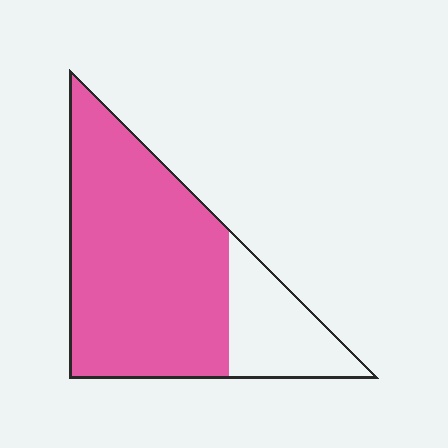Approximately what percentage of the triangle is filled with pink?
Approximately 75%.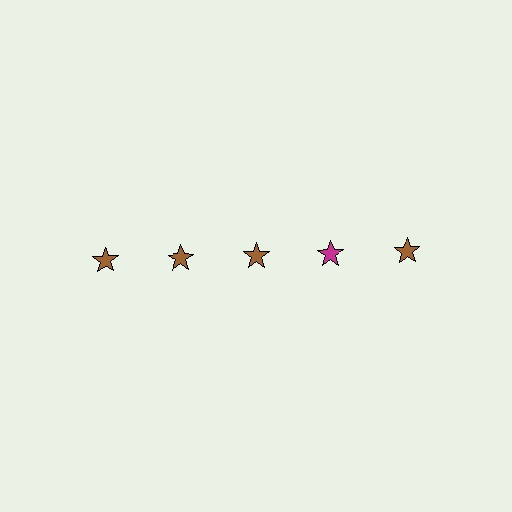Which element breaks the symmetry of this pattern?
The magenta star in the top row, second from right column breaks the symmetry. All other shapes are brown stars.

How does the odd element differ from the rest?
It has a different color: magenta instead of brown.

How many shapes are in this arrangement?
There are 5 shapes arranged in a grid pattern.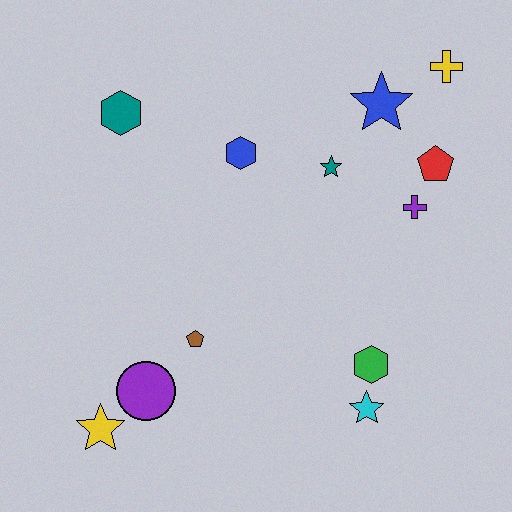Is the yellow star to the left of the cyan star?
Yes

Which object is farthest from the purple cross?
The yellow star is farthest from the purple cross.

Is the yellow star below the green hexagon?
Yes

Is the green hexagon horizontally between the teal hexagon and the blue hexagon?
No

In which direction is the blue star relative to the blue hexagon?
The blue star is to the right of the blue hexagon.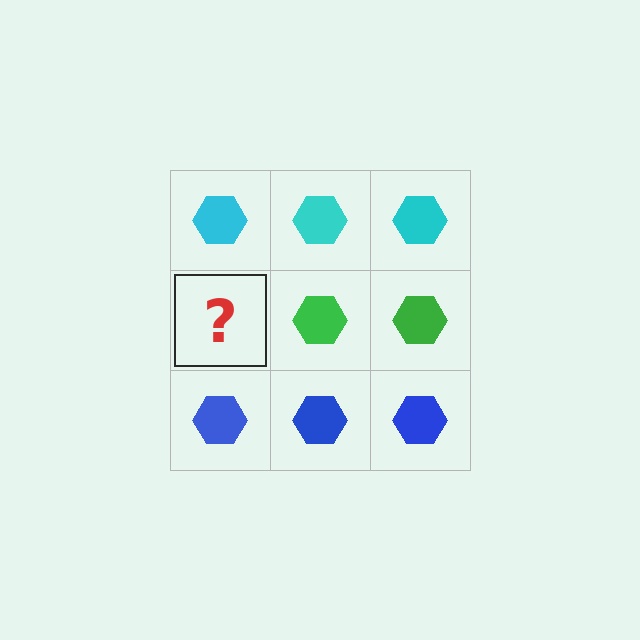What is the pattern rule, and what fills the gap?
The rule is that each row has a consistent color. The gap should be filled with a green hexagon.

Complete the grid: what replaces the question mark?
The question mark should be replaced with a green hexagon.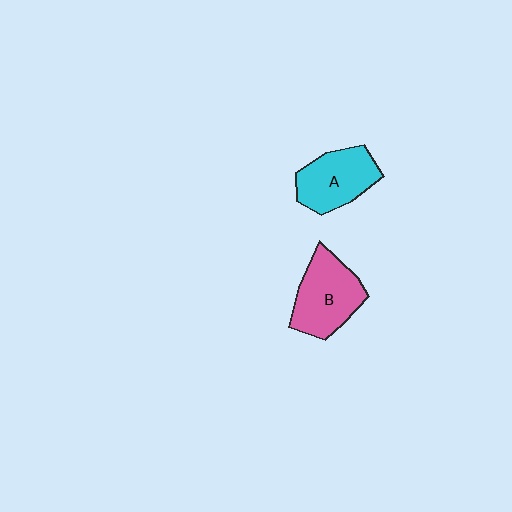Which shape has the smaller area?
Shape A (cyan).